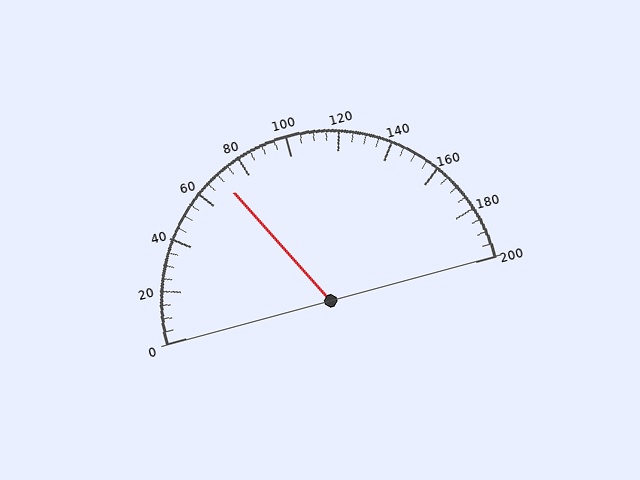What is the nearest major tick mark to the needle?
The nearest major tick mark is 80.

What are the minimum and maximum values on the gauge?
The gauge ranges from 0 to 200.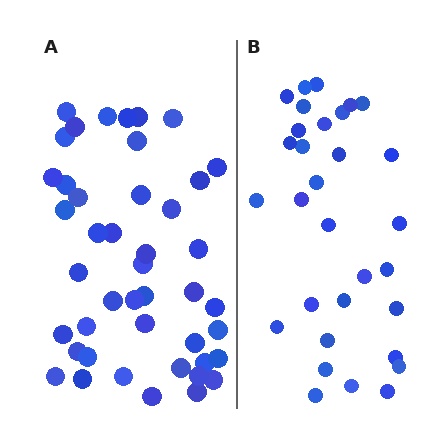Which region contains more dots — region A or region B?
Region A (the left region) has more dots.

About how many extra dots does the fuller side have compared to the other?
Region A has approximately 15 more dots than region B.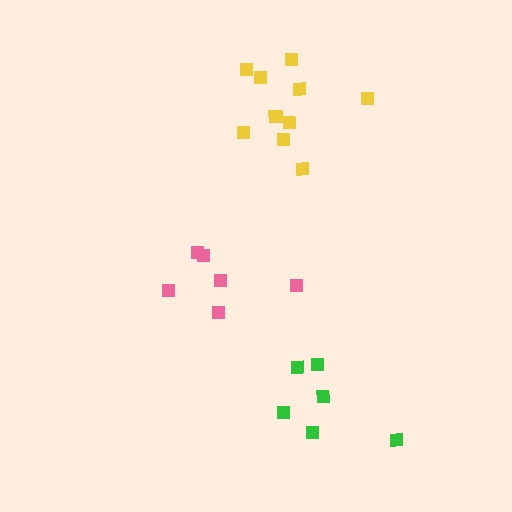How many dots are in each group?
Group 1: 6 dots, Group 2: 11 dots, Group 3: 6 dots (23 total).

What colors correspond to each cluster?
The clusters are colored: pink, yellow, green.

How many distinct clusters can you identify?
There are 3 distinct clusters.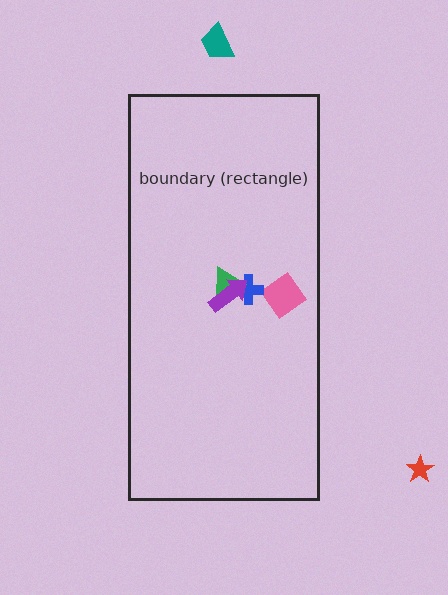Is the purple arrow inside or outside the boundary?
Inside.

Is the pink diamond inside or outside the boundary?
Inside.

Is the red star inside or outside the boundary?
Outside.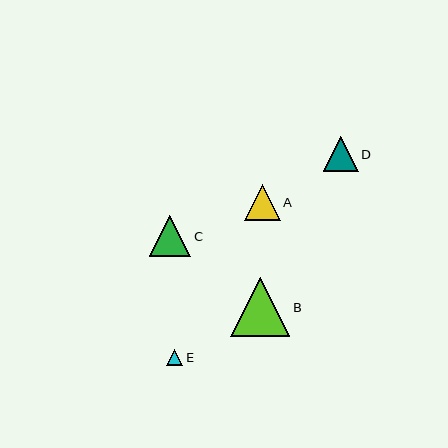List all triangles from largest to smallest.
From largest to smallest: B, C, A, D, E.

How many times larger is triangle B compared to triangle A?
Triangle B is approximately 1.6 times the size of triangle A.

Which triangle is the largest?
Triangle B is the largest with a size of approximately 59 pixels.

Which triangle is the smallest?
Triangle E is the smallest with a size of approximately 17 pixels.